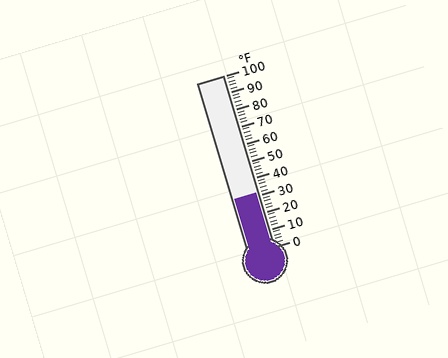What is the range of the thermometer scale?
The thermometer scale ranges from 0°F to 100°F.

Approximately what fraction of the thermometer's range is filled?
The thermometer is filled to approximately 30% of its range.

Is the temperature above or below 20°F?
The temperature is above 20°F.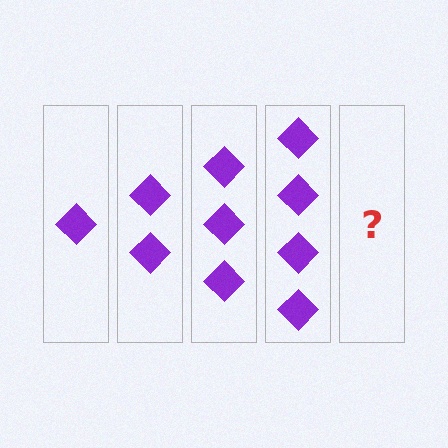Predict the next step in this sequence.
The next step is 5 diamonds.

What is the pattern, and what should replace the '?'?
The pattern is that each step adds one more diamond. The '?' should be 5 diamonds.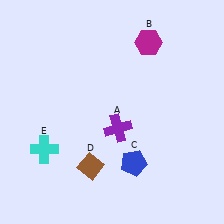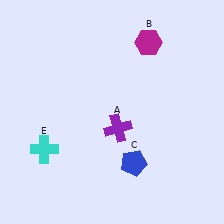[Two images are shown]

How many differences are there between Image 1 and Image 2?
There is 1 difference between the two images.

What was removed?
The brown diamond (D) was removed in Image 2.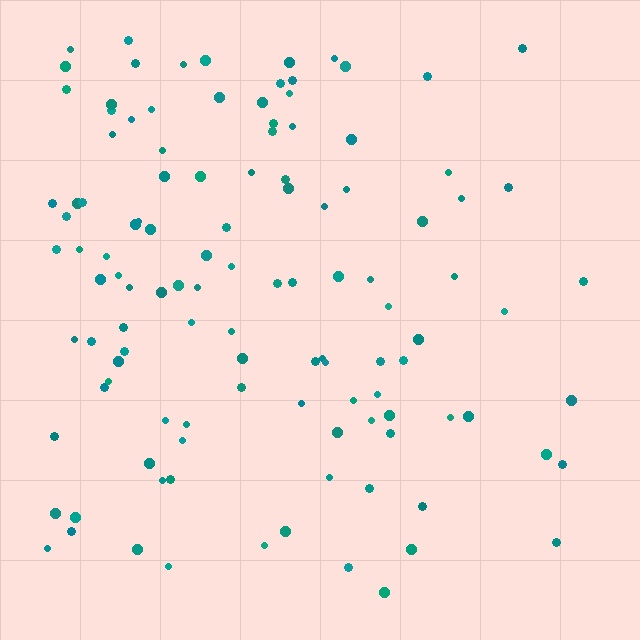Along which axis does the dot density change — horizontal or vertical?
Horizontal.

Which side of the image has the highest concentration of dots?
The left.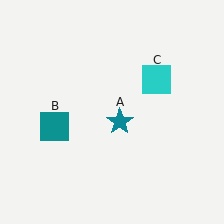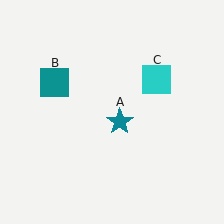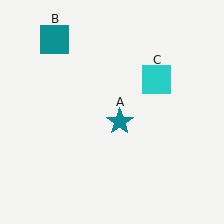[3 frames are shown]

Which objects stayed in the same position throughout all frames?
Teal star (object A) and cyan square (object C) remained stationary.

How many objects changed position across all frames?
1 object changed position: teal square (object B).